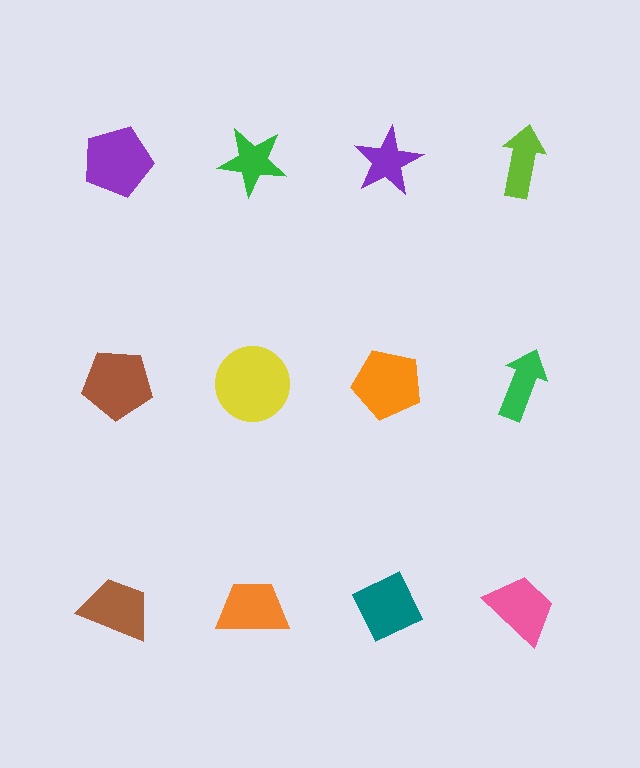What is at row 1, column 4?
A lime arrow.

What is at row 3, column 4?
A pink trapezoid.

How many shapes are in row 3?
4 shapes.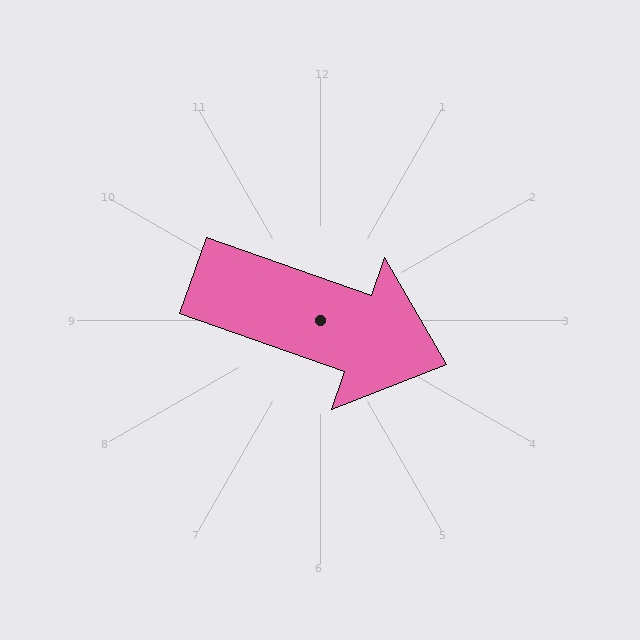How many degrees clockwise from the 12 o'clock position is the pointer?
Approximately 109 degrees.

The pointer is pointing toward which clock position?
Roughly 4 o'clock.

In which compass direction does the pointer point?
East.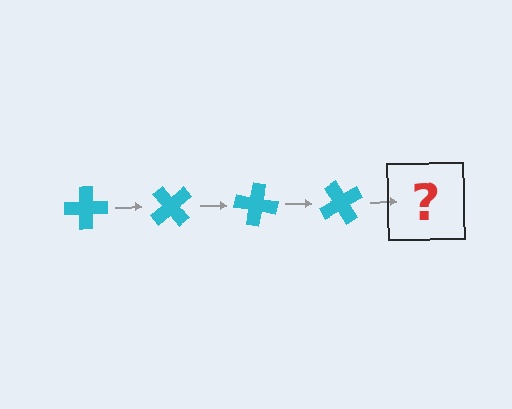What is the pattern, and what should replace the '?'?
The pattern is that the cross rotates 50 degrees each step. The '?' should be a cyan cross rotated 200 degrees.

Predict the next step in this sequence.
The next step is a cyan cross rotated 200 degrees.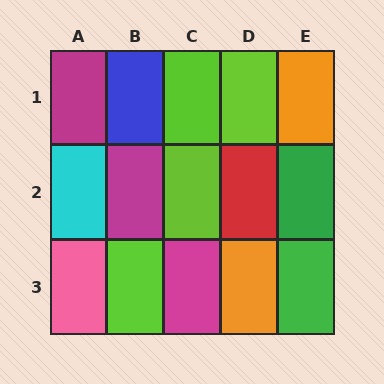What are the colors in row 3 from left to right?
Pink, lime, magenta, orange, green.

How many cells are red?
1 cell is red.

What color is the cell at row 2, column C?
Lime.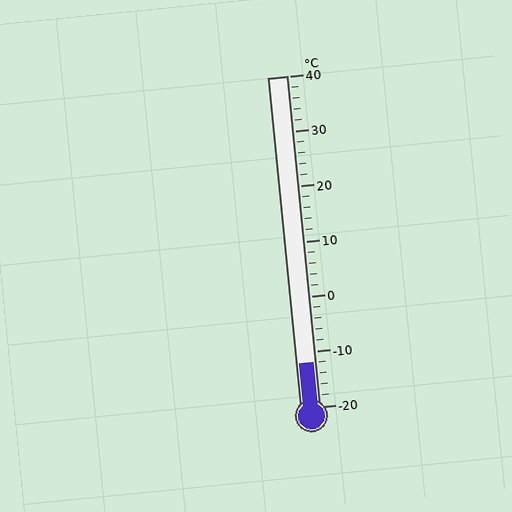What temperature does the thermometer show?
The thermometer shows approximately -12°C.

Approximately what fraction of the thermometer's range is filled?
The thermometer is filled to approximately 15% of its range.